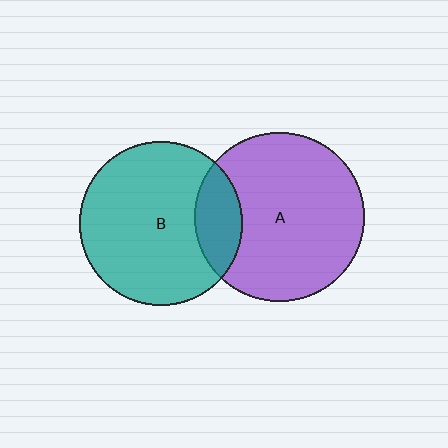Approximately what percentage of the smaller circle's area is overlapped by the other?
Approximately 20%.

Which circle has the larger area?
Circle A (purple).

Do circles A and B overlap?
Yes.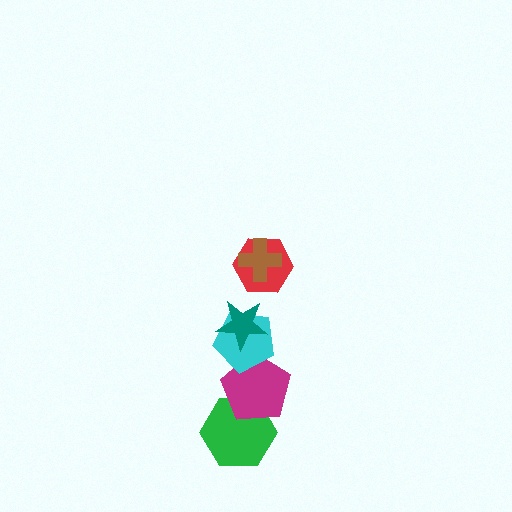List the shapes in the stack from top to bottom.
From top to bottom: the brown cross, the red hexagon, the teal star, the cyan pentagon, the magenta pentagon, the green hexagon.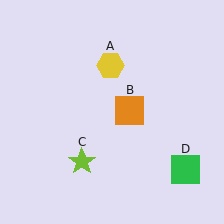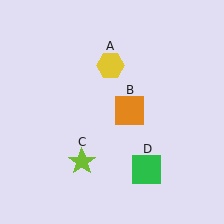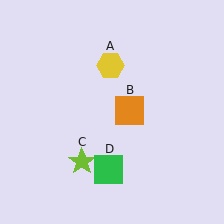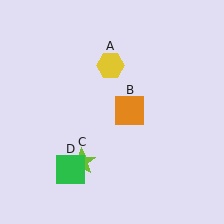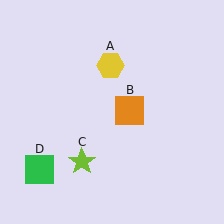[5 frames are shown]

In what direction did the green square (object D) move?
The green square (object D) moved left.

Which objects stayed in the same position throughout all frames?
Yellow hexagon (object A) and orange square (object B) and lime star (object C) remained stationary.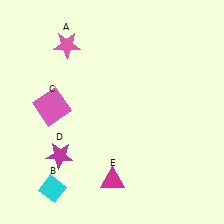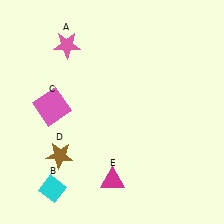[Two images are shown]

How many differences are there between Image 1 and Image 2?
There is 1 difference between the two images.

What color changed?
The star (D) changed from magenta in Image 1 to brown in Image 2.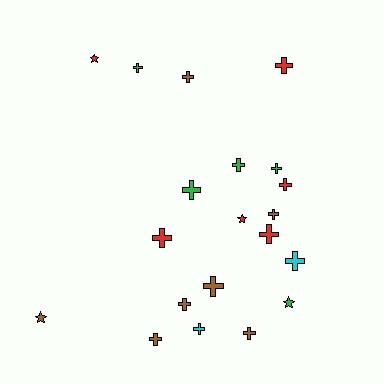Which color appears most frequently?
Brown, with 7 objects.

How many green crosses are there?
There are 4 green crosses.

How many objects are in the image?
There are 20 objects.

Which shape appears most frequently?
Cross, with 16 objects.